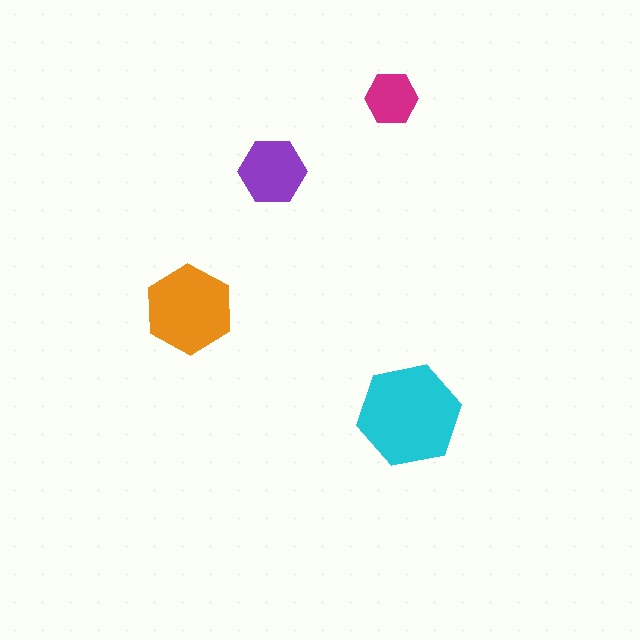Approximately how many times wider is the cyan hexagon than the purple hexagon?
About 1.5 times wider.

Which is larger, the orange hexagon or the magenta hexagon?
The orange one.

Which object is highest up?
The magenta hexagon is topmost.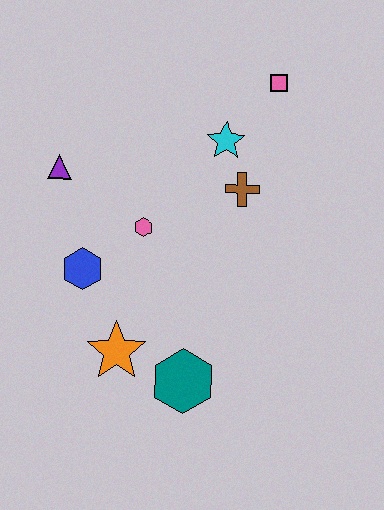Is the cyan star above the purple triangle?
Yes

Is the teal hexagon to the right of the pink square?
No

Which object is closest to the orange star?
The teal hexagon is closest to the orange star.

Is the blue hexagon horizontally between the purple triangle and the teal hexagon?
Yes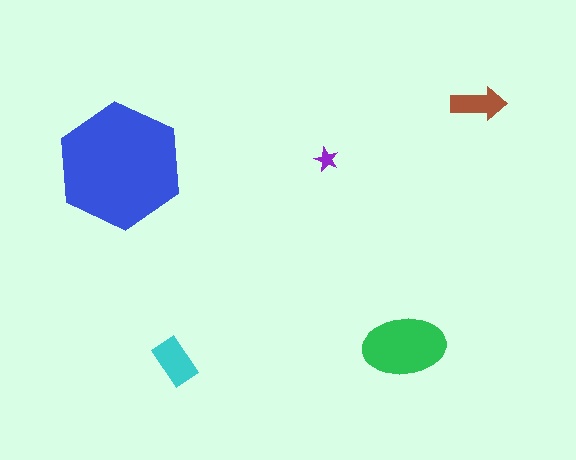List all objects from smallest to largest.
The purple star, the brown arrow, the cyan rectangle, the green ellipse, the blue hexagon.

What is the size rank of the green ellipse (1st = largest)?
2nd.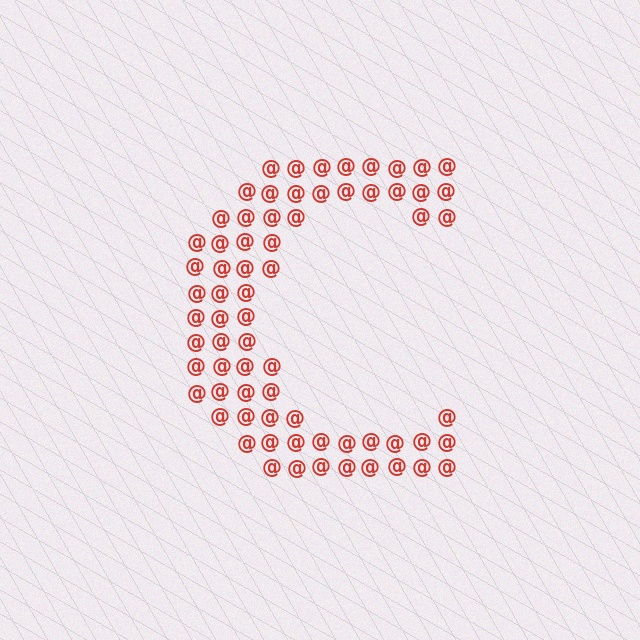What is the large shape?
The large shape is the letter C.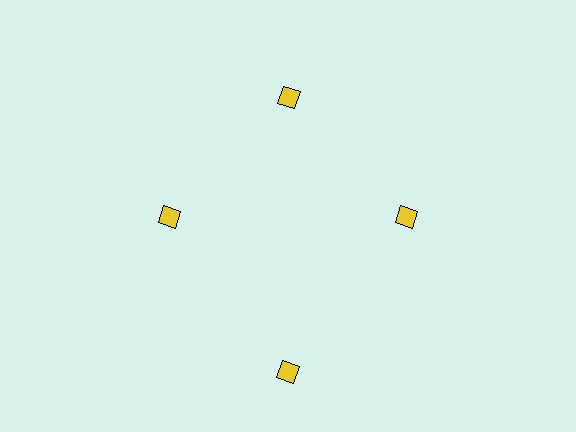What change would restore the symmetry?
The symmetry would be restored by moving it inward, back onto the ring so that all 4 diamonds sit at equal angles and equal distance from the center.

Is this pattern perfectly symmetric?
No. The 4 yellow diamonds are arranged in a ring, but one element near the 6 o'clock position is pushed outward from the center, breaking the 4-fold rotational symmetry.